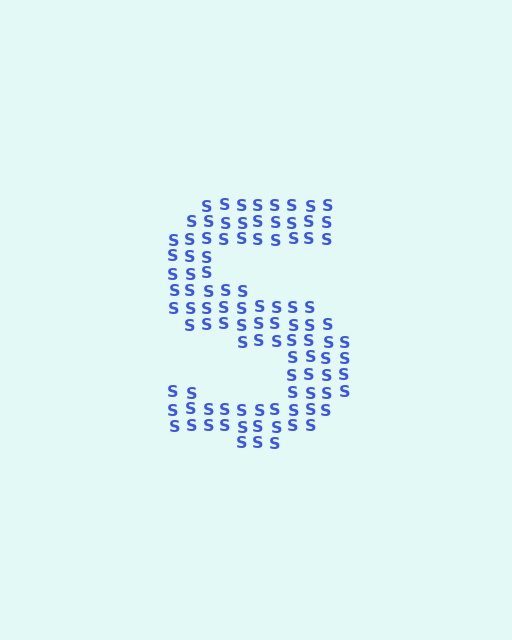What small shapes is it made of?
It is made of small letter S's.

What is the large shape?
The large shape is the letter S.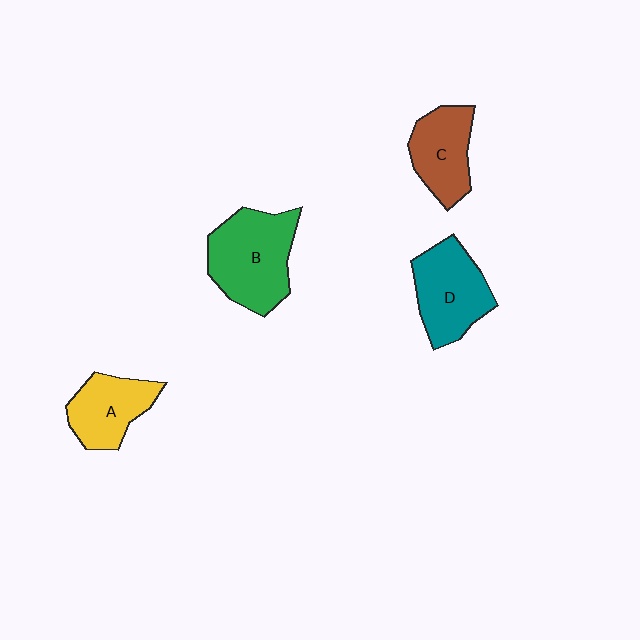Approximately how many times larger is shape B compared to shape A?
Approximately 1.5 times.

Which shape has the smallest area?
Shape A (yellow).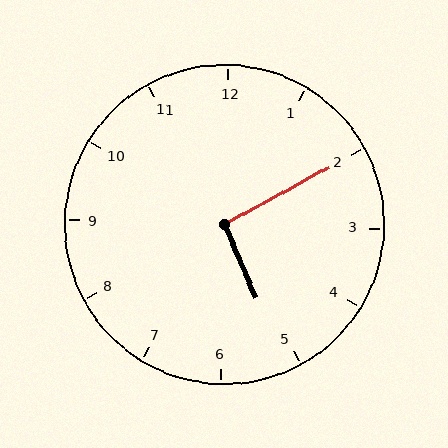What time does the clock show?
5:10.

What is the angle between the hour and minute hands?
Approximately 95 degrees.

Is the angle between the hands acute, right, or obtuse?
It is right.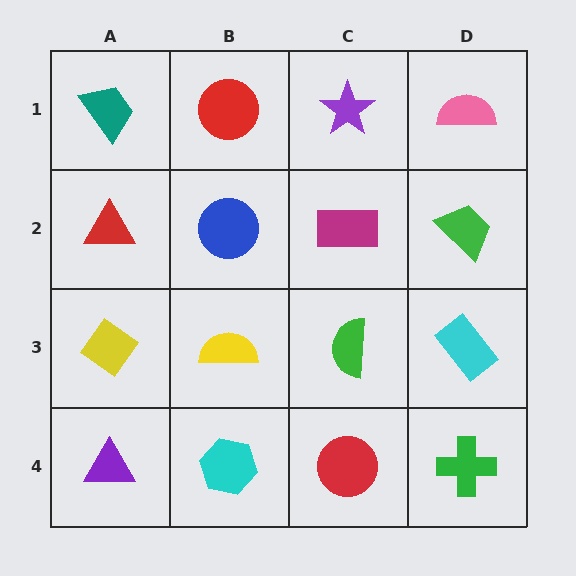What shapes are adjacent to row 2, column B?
A red circle (row 1, column B), a yellow semicircle (row 3, column B), a red triangle (row 2, column A), a magenta rectangle (row 2, column C).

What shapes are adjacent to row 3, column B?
A blue circle (row 2, column B), a cyan hexagon (row 4, column B), a yellow diamond (row 3, column A), a green semicircle (row 3, column C).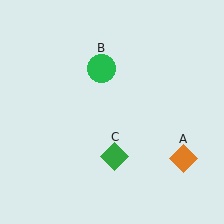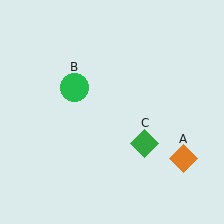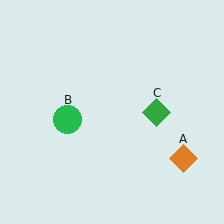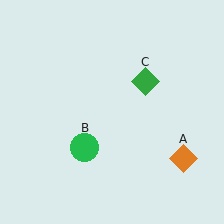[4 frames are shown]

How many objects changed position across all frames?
2 objects changed position: green circle (object B), green diamond (object C).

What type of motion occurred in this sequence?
The green circle (object B), green diamond (object C) rotated counterclockwise around the center of the scene.